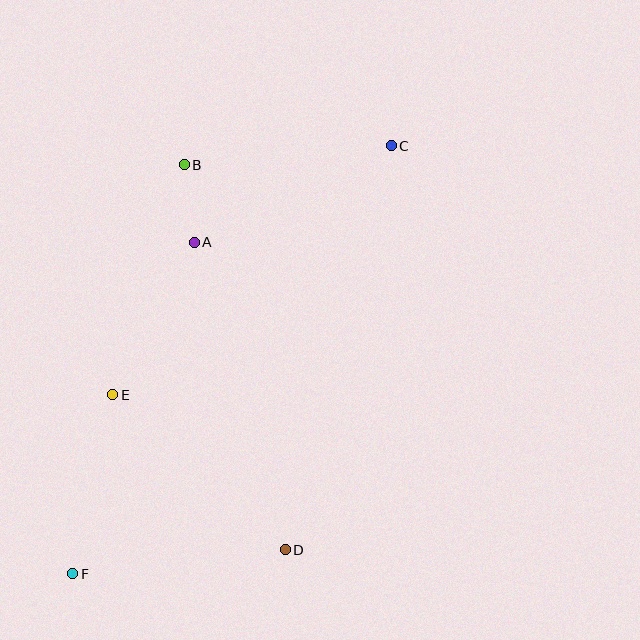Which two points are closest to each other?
Points A and B are closest to each other.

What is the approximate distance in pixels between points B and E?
The distance between B and E is approximately 241 pixels.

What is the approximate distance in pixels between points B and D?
The distance between B and D is approximately 398 pixels.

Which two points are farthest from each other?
Points C and F are farthest from each other.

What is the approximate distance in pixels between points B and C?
The distance between B and C is approximately 208 pixels.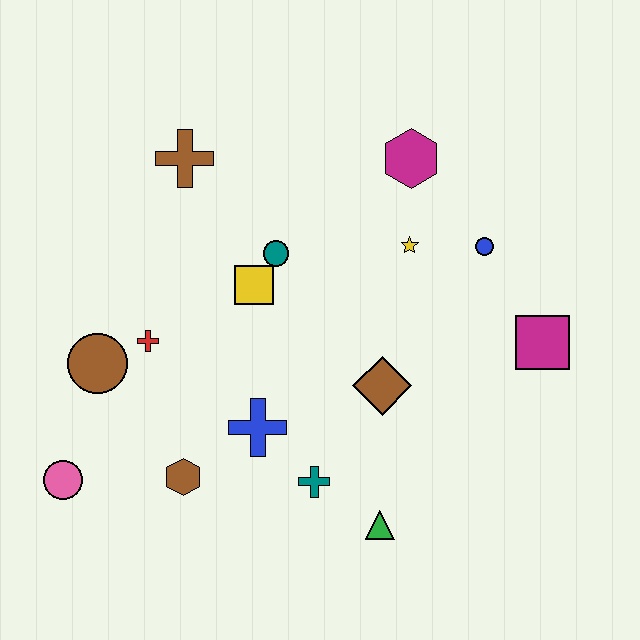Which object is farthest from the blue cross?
The magenta hexagon is farthest from the blue cross.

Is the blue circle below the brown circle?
No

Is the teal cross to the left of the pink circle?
No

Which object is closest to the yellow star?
The blue circle is closest to the yellow star.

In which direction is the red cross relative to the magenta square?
The red cross is to the left of the magenta square.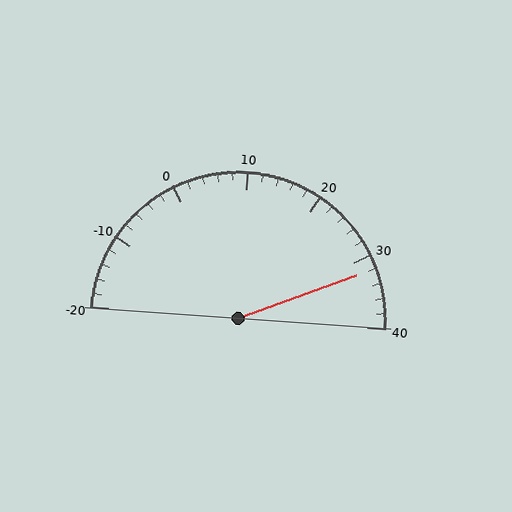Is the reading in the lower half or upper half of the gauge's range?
The reading is in the upper half of the range (-20 to 40).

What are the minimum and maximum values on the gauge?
The gauge ranges from -20 to 40.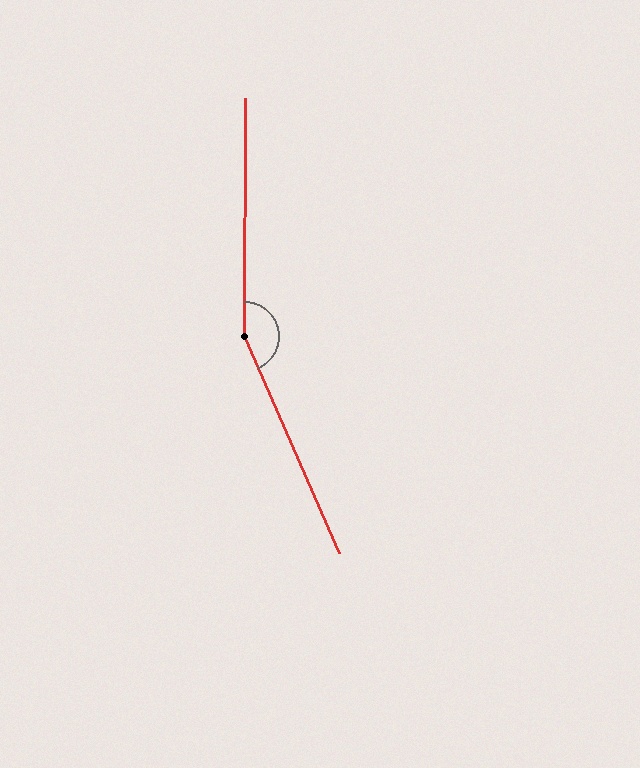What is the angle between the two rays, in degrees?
Approximately 156 degrees.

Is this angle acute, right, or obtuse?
It is obtuse.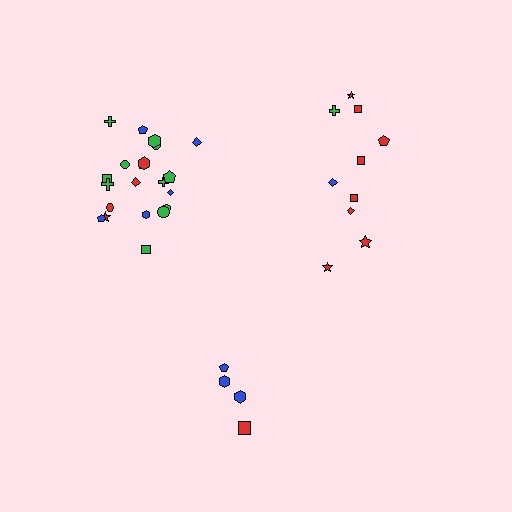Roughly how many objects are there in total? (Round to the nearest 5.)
Roughly 35 objects in total.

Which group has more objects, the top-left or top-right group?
The top-left group.